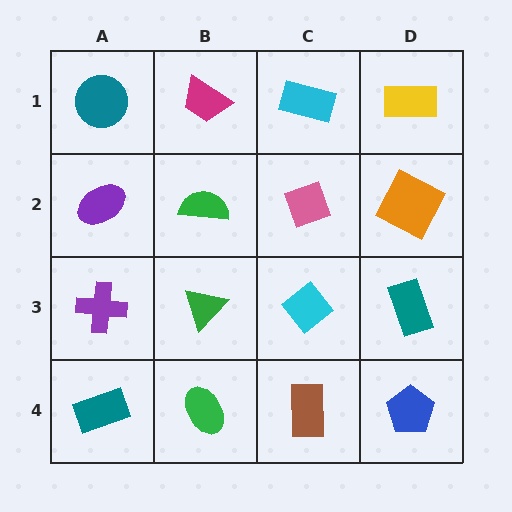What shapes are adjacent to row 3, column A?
A purple ellipse (row 2, column A), a teal rectangle (row 4, column A), a green triangle (row 3, column B).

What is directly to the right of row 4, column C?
A blue pentagon.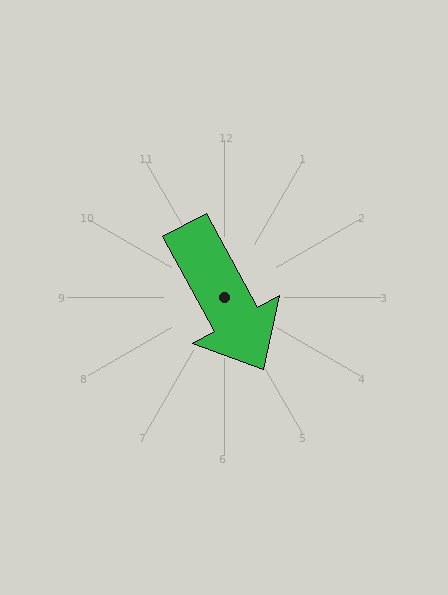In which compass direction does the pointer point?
Southeast.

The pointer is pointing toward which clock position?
Roughly 5 o'clock.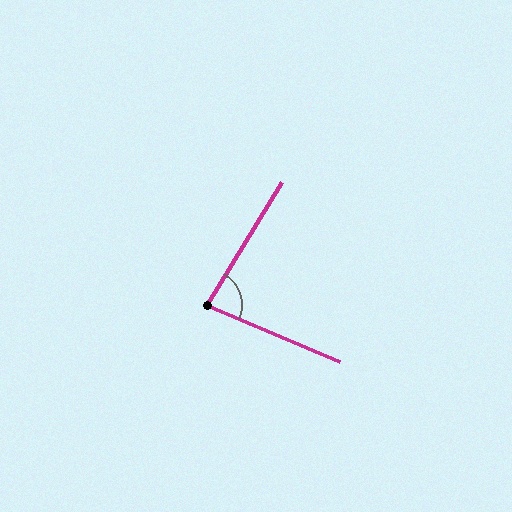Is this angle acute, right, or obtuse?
It is acute.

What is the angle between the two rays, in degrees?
Approximately 82 degrees.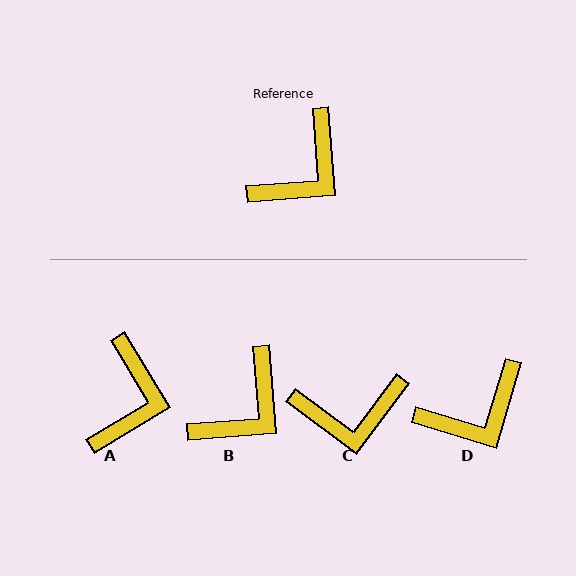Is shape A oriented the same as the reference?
No, it is off by about 27 degrees.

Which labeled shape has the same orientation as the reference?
B.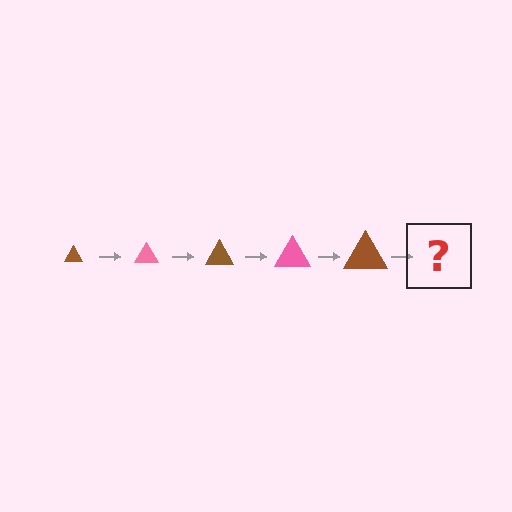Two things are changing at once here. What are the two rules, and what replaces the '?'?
The two rules are that the triangle grows larger each step and the color cycles through brown and pink. The '?' should be a pink triangle, larger than the previous one.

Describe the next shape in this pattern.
It should be a pink triangle, larger than the previous one.